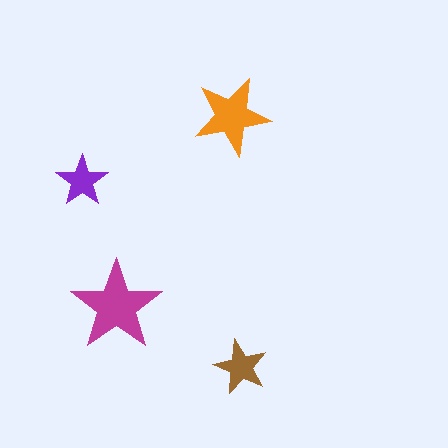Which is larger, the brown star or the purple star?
The brown one.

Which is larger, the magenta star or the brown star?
The magenta one.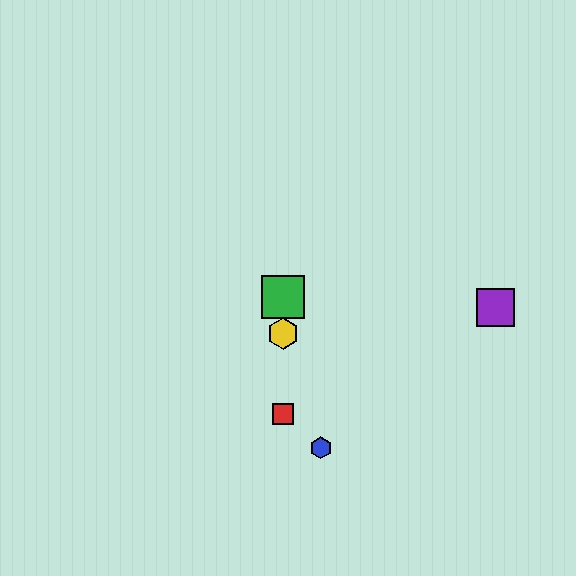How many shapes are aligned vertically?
3 shapes (the red square, the green square, the yellow hexagon) are aligned vertically.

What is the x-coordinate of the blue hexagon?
The blue hexagon is at x≈321.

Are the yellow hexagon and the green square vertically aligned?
Yes, both are at x≈283.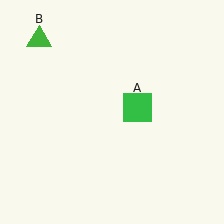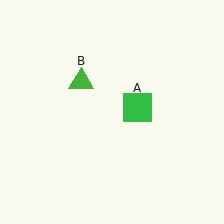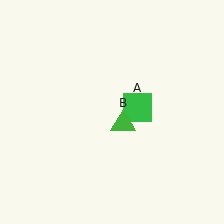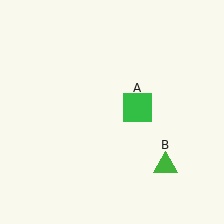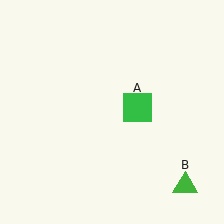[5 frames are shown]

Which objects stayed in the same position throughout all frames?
Green square (object A) remained stationary.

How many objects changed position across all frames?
1 object changed position: green triangle (object B).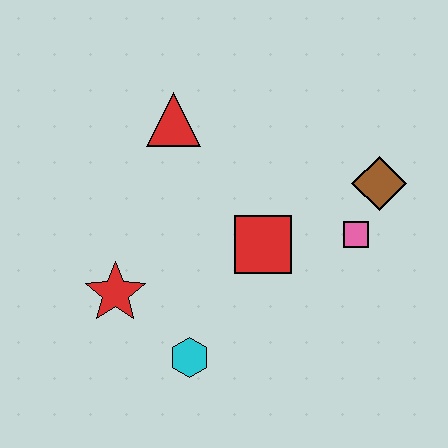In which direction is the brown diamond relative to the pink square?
The brown diamond is above the pink square.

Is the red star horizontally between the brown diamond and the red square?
No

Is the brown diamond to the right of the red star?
Yes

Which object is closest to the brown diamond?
The pink square is closest to the brown diamond.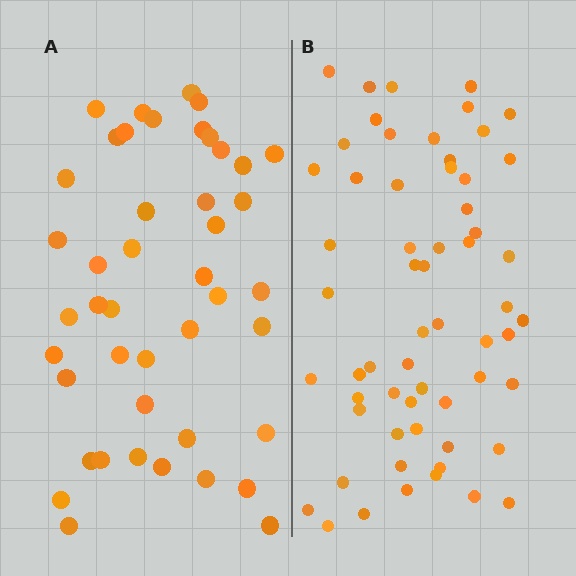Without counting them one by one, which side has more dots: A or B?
Region B (the right region) has more dots.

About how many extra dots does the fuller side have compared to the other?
Region B has approximately 15 more dots than region A.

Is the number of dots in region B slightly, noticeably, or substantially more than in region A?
Region B has noticeably more, but not dramatically so. The ratio is roughly 1.4 to 1.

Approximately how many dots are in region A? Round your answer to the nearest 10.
About 40 dots. (The exact count is 44, which rounds to 40.)